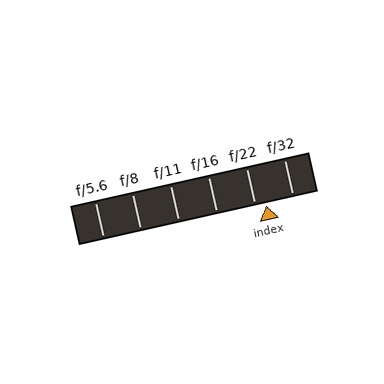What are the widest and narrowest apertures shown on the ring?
The widest aperture shown is f/5.6 and the narrowest is f/32.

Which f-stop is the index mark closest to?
The index mark is closest to f/22.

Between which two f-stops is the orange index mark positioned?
The index mark is between f/22 and f/32.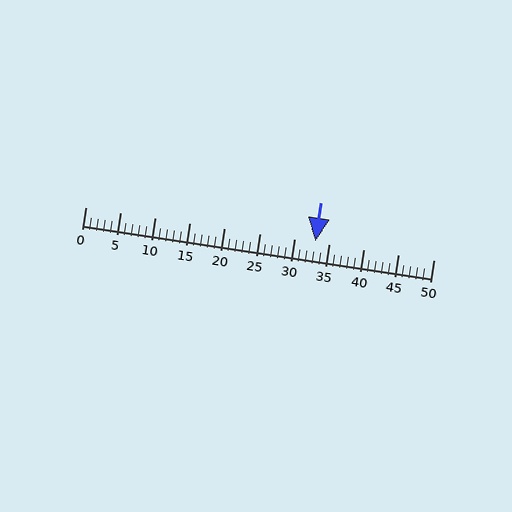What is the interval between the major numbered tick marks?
The major tick marks are spaced 5 units apart.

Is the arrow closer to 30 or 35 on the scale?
The arrow is closer to 35.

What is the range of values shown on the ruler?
The ruler shows values from 0 to 50.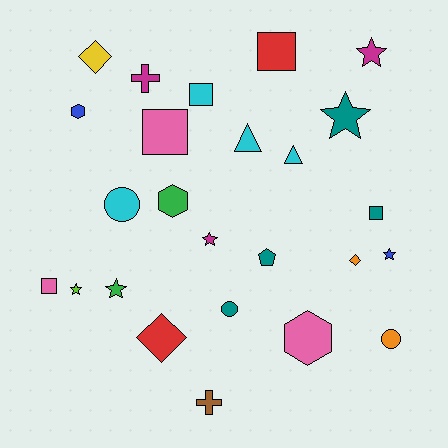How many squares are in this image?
There are 5 squares.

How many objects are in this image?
There are 25 objects.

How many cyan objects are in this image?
There are 4 cyan objects.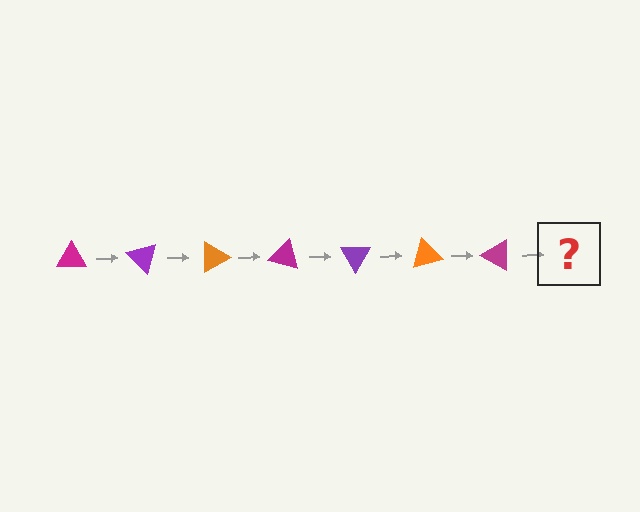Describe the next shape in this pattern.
It should be a purple triangle, rotated 315 degrees from the start.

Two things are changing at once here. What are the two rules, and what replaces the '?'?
The two rules are that it rotates 45 degrees each step and the color cycles through magenta, purple, and orange. The '?' should be a purple triangle, rotated 315 degrees from the start.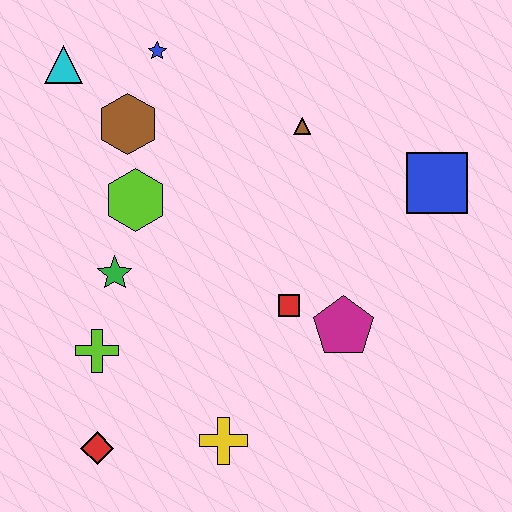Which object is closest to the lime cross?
The green star is closest to the lime cross.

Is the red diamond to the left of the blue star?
Yes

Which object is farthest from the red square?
The cyan triangle is farthest from the red square.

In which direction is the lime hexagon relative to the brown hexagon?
The lime hexagon is below the brown hexagon.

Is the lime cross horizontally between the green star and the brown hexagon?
No